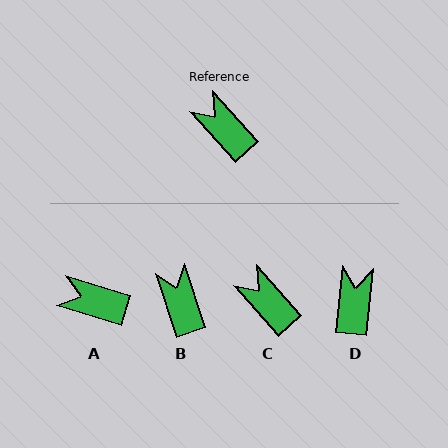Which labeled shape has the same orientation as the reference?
C.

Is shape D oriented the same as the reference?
No, it is off by about 47 degrees.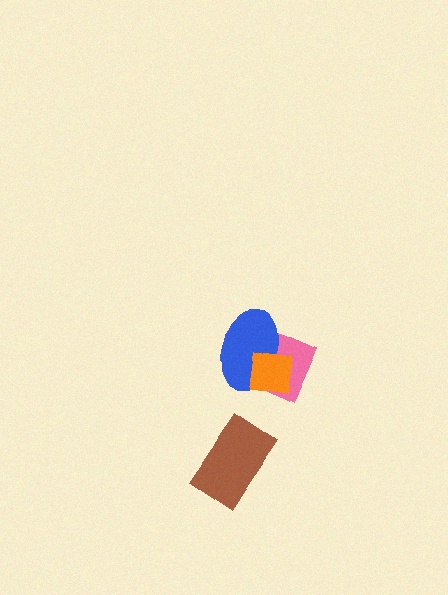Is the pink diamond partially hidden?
Yes, it is partially covered by another shape.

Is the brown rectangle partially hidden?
No, no other shape covers it.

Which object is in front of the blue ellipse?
The orange square is in front of the blue ellipse.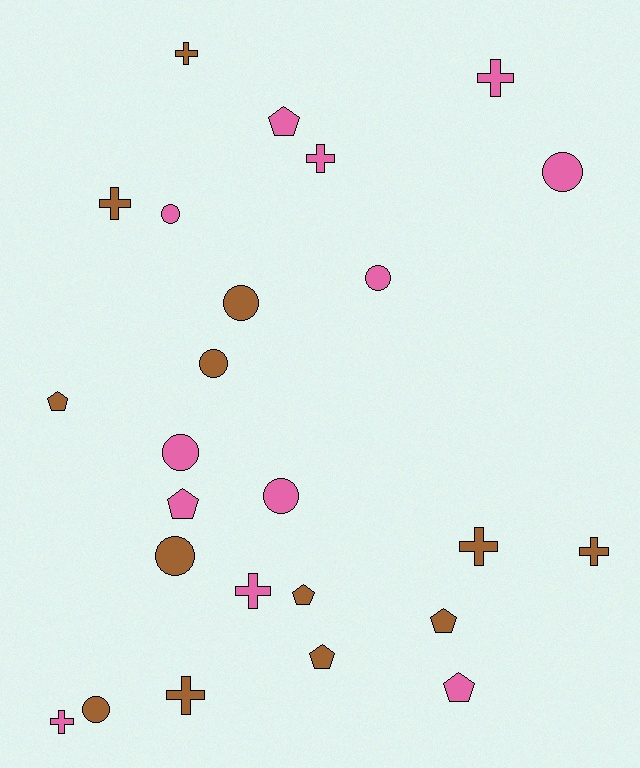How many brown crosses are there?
There are 5 brown crosses.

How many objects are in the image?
There are 25 objects.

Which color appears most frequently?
Brown, with 13 objects.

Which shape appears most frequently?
Cross, with 9 objects.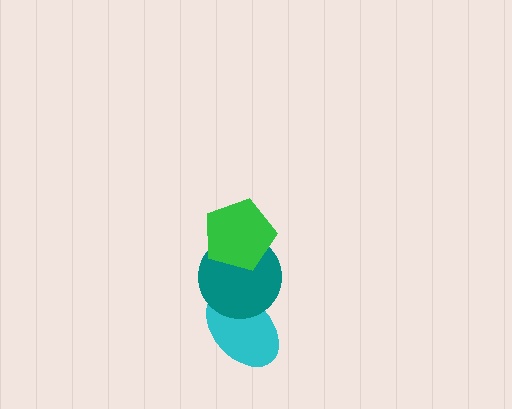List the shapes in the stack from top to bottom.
From top to bottom: the green pentagon, the teal circle, the cyan ellipse.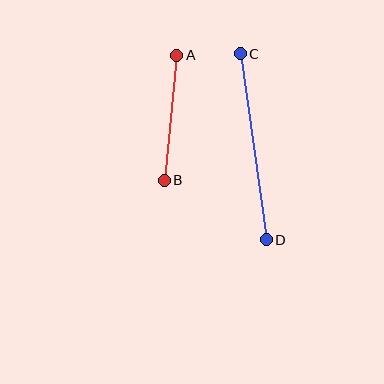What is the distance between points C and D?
The distance is approximately 188 pixels.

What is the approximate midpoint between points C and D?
The midpoint is at approximately (253, 147) pixels.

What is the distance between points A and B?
The distance is approximately 126 pixels.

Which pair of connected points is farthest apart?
Points C and D are farthest apart.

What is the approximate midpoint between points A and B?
The midpoint is at approximately (170, 118) pixels.